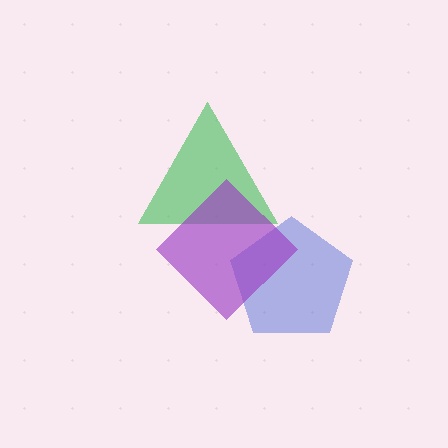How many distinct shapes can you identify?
There are 3 distinct shapes: a green triangle, a blue pentagon, a purple diamond.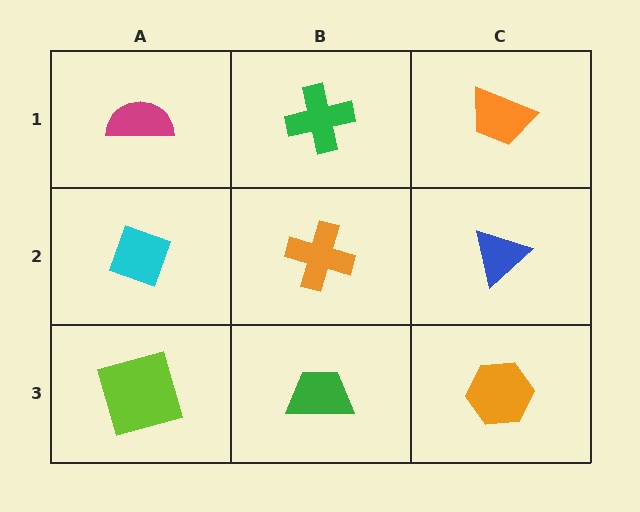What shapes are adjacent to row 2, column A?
A magenta semicircle (row 1, column A), a lime square (row 3, column A), an orange cross (row 2, column B).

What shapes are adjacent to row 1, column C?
A blue triangle (row 2, column C), a green cross (row 1, column B).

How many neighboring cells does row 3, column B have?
3.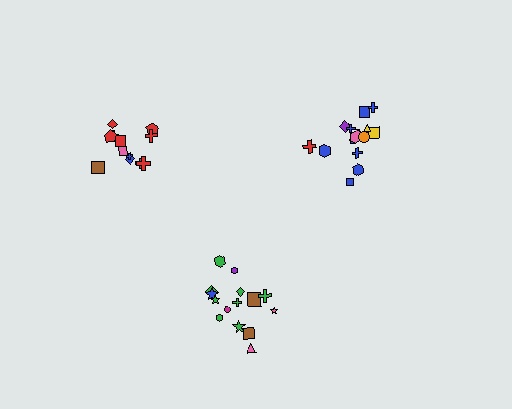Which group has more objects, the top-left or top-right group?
The top-right group.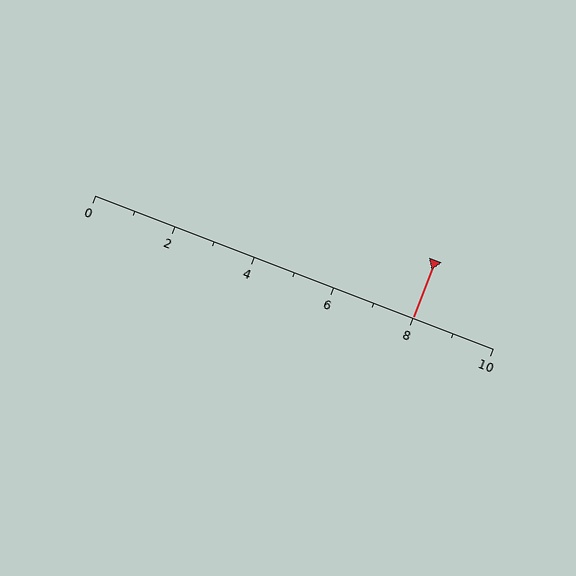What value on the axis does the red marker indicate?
The marker indicates approximately 8.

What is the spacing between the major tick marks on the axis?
The major ticks are spaced 2 apart.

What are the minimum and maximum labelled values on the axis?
The axis runs from 0 to 10.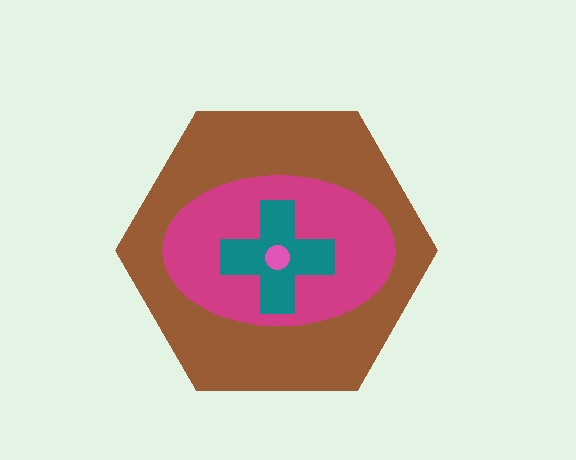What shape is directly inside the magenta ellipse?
The teal cross.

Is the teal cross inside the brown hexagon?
Yes.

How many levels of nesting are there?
4.